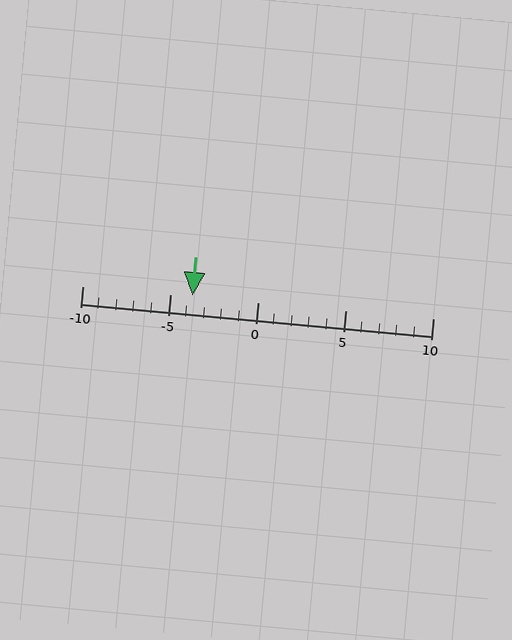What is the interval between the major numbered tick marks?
The major tick marks are spaced 5 units apart.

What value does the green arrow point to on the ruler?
The green arrow points to approximately -4.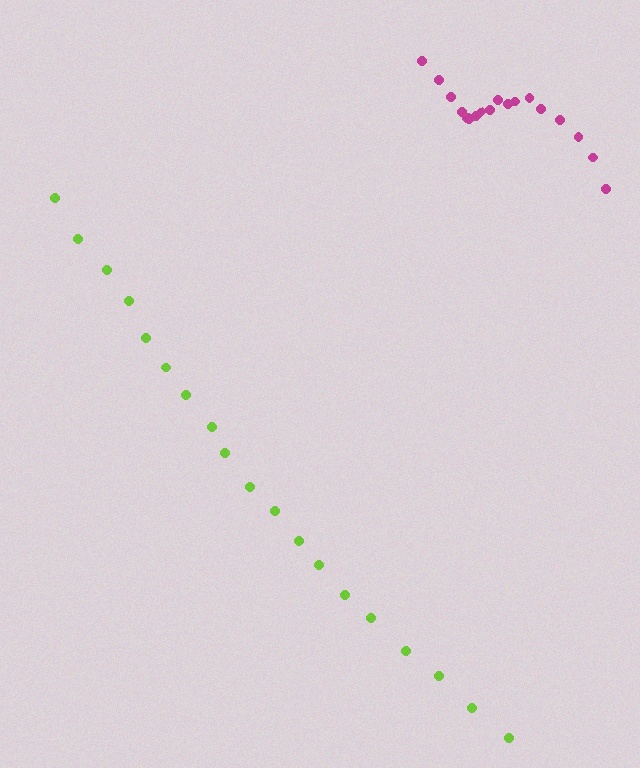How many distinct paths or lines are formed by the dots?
There are 2 distinct paths.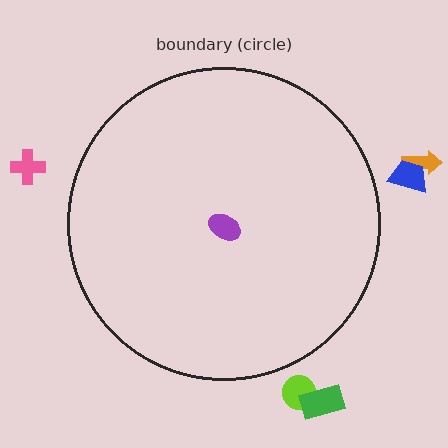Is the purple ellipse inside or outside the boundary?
Inside.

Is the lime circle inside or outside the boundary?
Outside.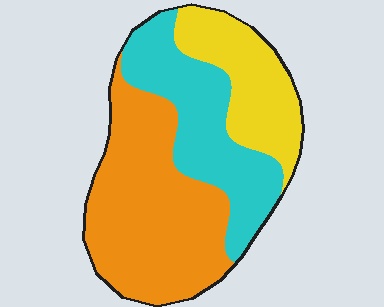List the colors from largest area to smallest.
From largest to smallest: orange, cyan, yellow.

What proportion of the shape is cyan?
Cyan takes up between a sixth and a third of the shape.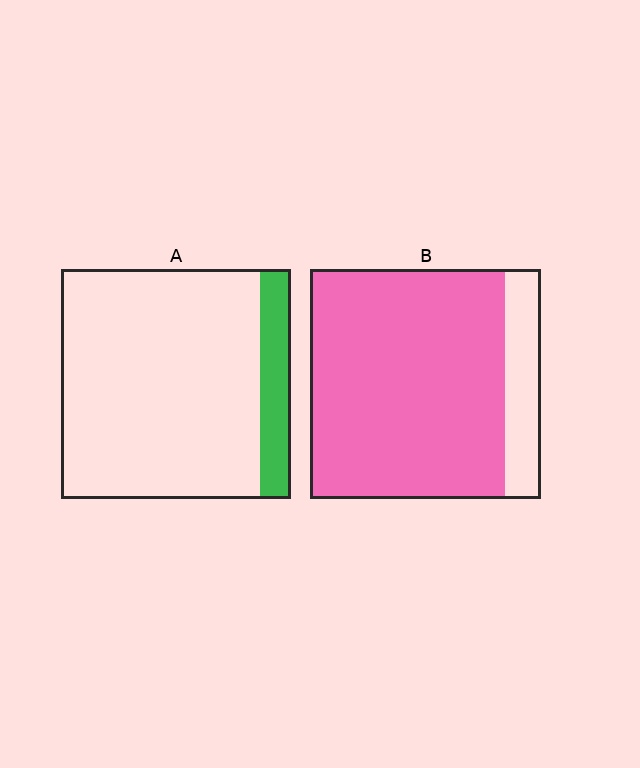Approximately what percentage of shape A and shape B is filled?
A is approximately 15% and B is approximately 85%.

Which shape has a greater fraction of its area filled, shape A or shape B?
Shape B.